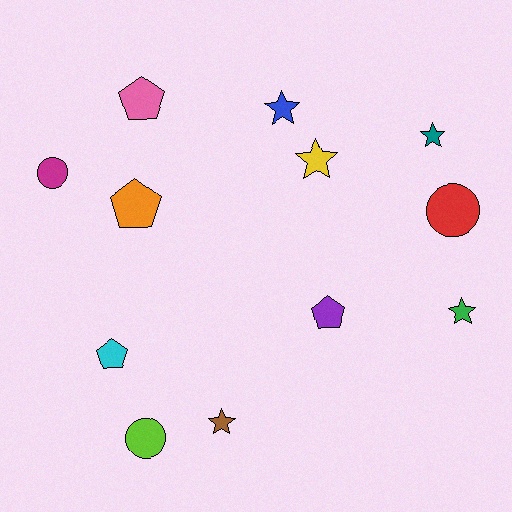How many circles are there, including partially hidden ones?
There are 3 circles.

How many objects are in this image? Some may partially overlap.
There are 12 objects.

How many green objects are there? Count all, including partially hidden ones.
There is 1 green object.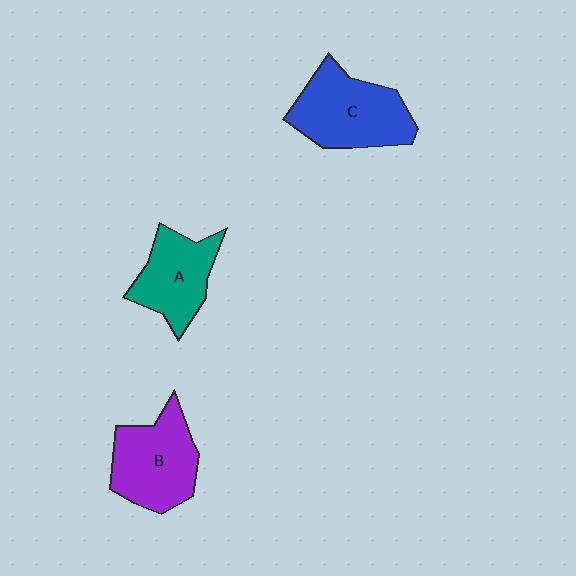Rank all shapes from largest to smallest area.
From largest to smallest: C (blue), B (purple), A (teal).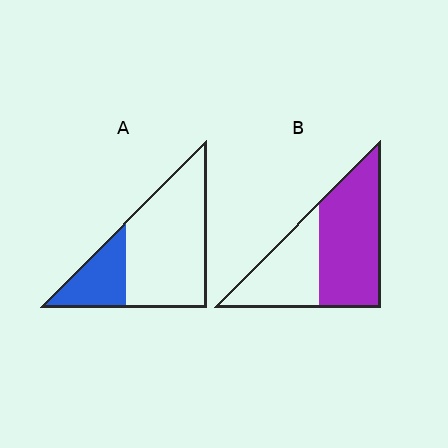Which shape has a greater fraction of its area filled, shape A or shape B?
Shape B.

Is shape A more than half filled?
No.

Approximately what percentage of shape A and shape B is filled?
A is approximately 25% and B is approximately 60%.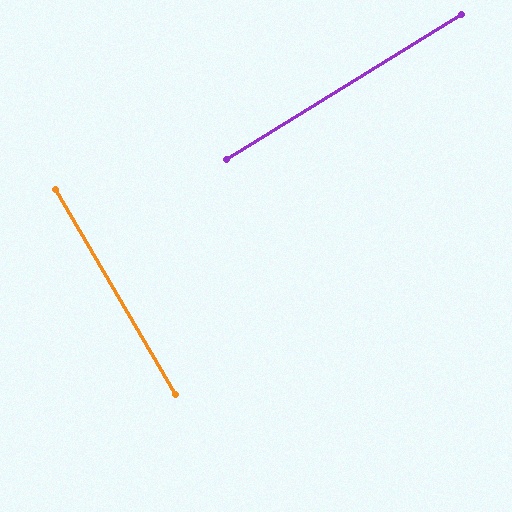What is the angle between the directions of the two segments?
Approximately 89 degrees.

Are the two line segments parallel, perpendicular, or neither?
Perpendicular — they meet at approximately 89°.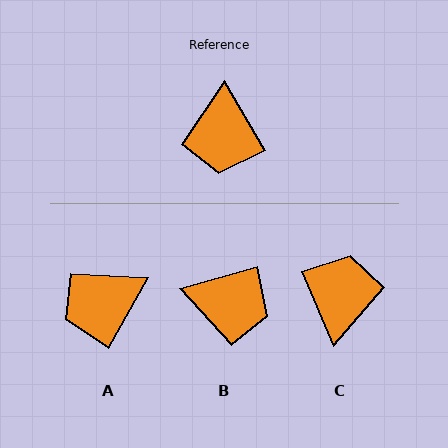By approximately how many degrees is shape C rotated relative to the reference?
Approximately 173 degrees counter-clockwise.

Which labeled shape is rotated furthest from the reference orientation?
C, about 173 degrees away.